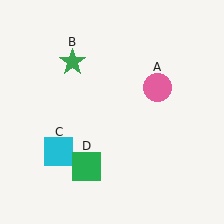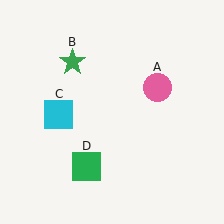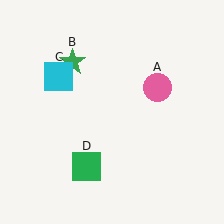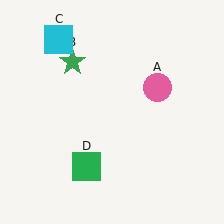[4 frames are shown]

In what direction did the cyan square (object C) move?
The cyan square (object C) moved up.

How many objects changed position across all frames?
1 object changed position: cyan square (object C).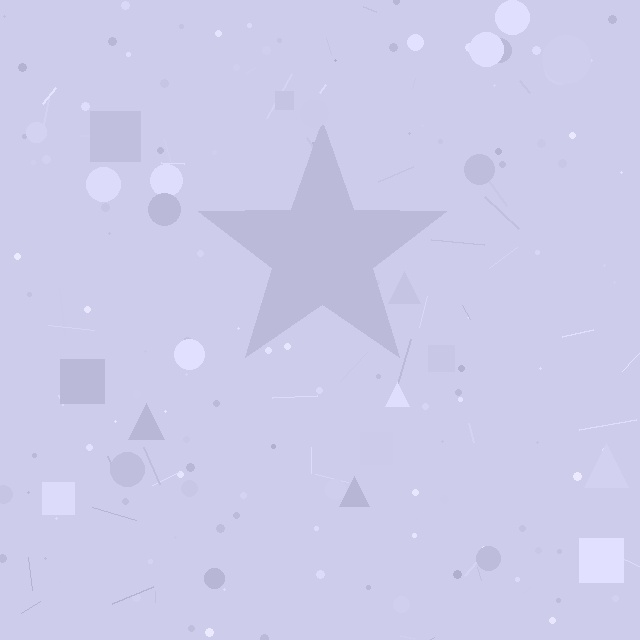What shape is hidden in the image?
A star is hidden in the image.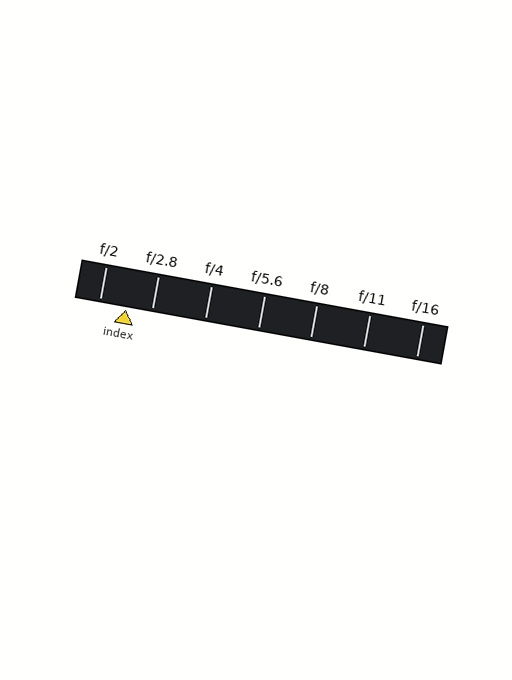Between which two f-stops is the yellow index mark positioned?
The index mark is between f/2 and f/2.8.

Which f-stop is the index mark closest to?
The index mark is closest to f/2.8.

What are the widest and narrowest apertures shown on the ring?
The widest aperture shown is f/2 and the narrowest is f/16.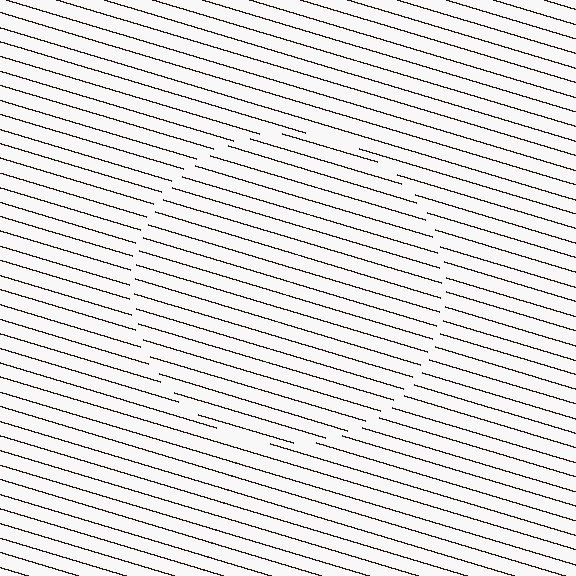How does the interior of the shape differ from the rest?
The interior of the shape contains the same grating, shifted by half a period — the contour is defined by the phase discontinuity where line-ends from the inner and outer gratings abut.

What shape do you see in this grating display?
An illusory circle. The interior of the shape contains the same grating, shifted by half a period — the contour is defined by the phase discontinuity where line-ends from the inner and outer gratings abut.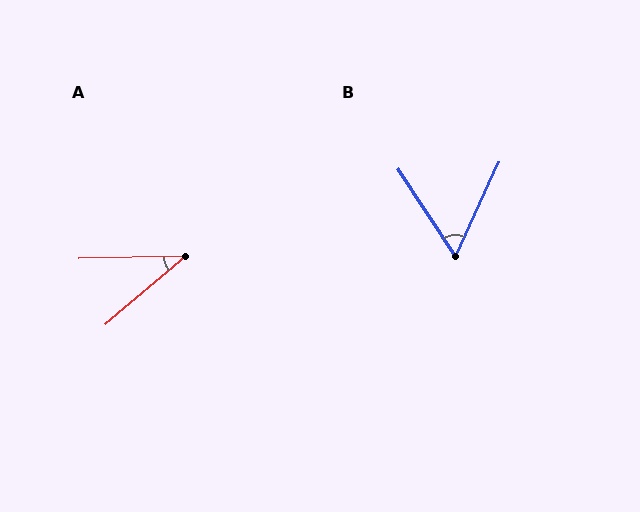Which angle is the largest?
B, at approximately 58 degrees.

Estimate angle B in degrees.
Approximately 58 degrees.